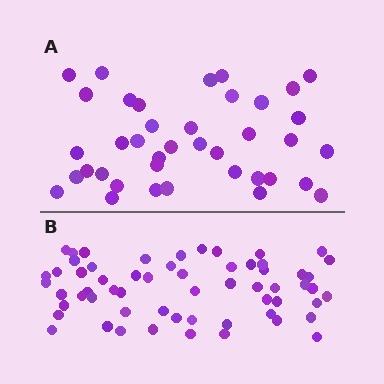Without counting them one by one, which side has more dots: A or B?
Region B (the bottom region) has more dots.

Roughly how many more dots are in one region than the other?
Region B has approximately 20 more dots than region A.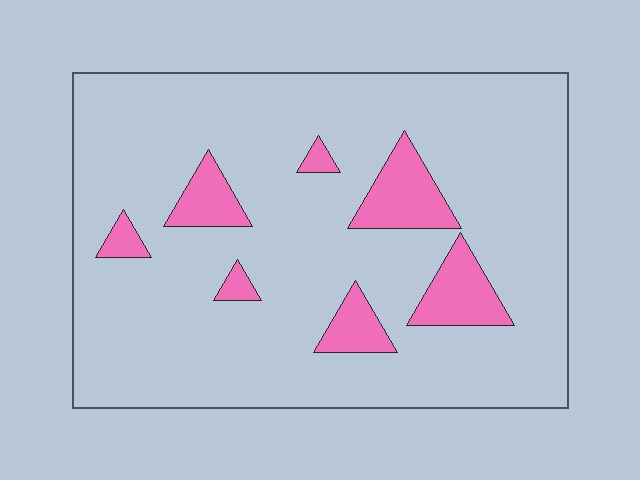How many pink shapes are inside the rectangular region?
7.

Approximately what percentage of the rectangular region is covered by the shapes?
Approximately 10%.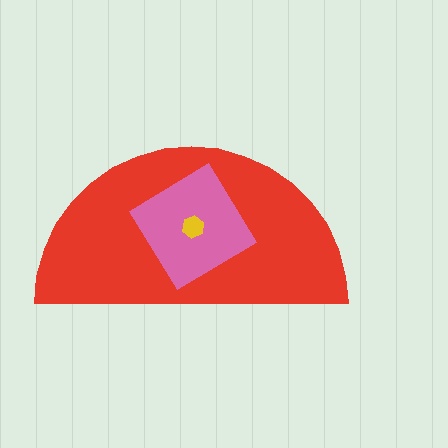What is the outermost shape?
The red semicircle.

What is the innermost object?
The yellow hexagon.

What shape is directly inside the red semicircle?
The pink diamond.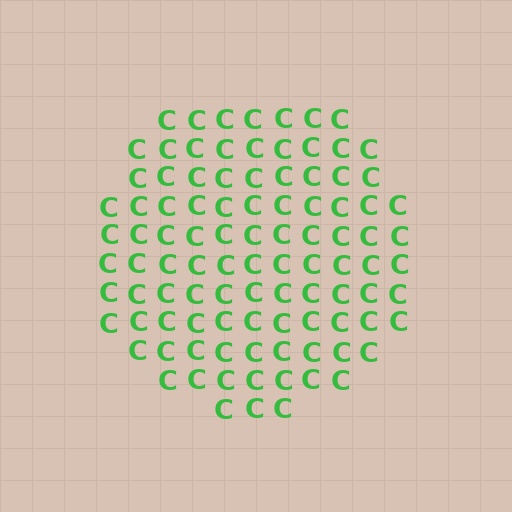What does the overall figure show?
The overall figure shows a circle.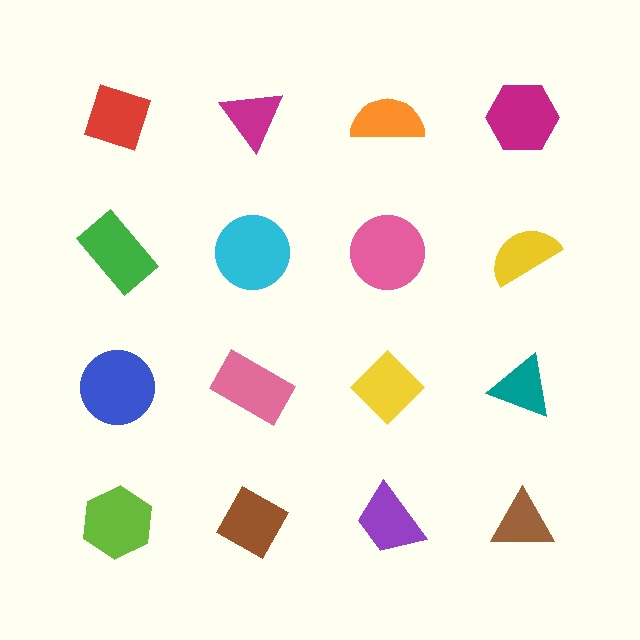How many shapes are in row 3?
4 shapes.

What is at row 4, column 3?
A purple trapezoid.